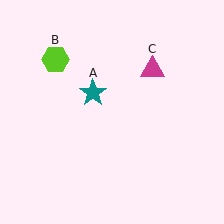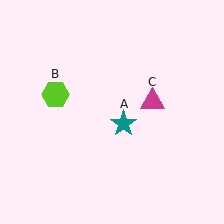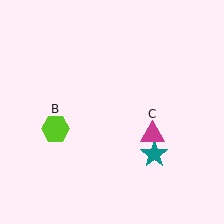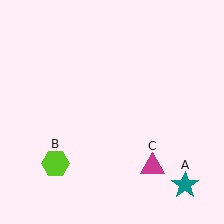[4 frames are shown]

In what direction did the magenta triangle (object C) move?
The magenta triangle (object C) moved down.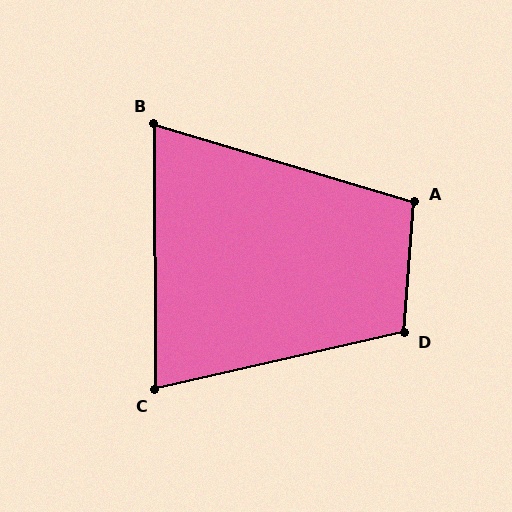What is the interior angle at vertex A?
Approximately 102 degrees (obtuse).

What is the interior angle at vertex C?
Approximately 78 degrees (acute).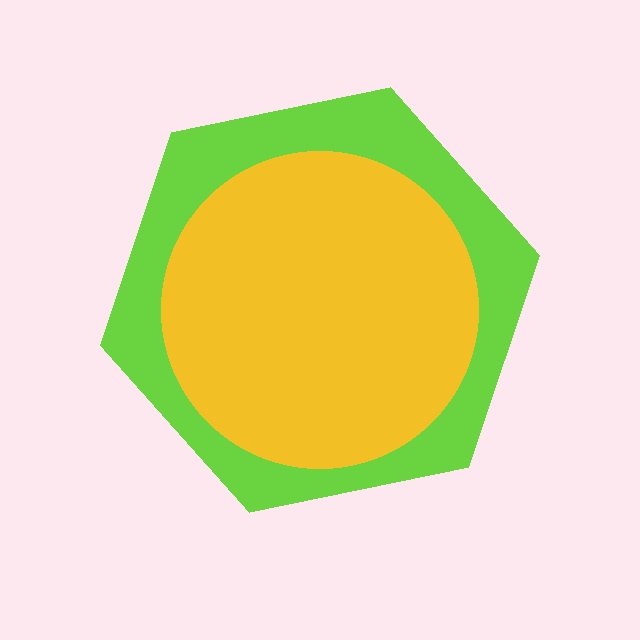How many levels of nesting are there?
2.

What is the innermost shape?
The yellow circle.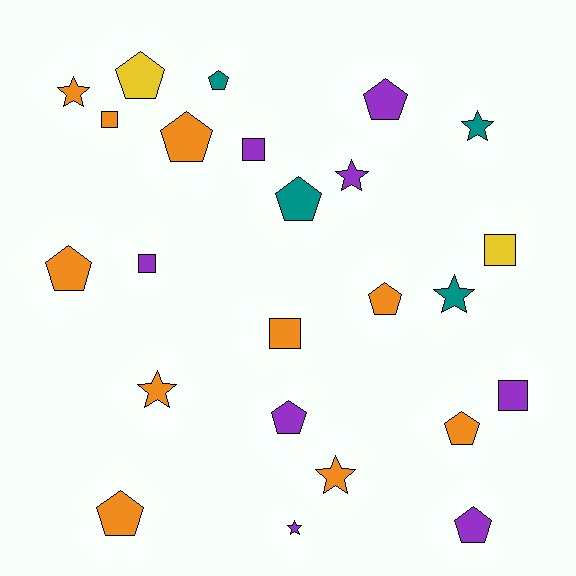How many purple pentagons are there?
There are 3 purple pentagons.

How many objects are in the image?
There are 24 objects.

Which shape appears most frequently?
Pentagon, with 11 objects.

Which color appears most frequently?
Orange, with 10 objects.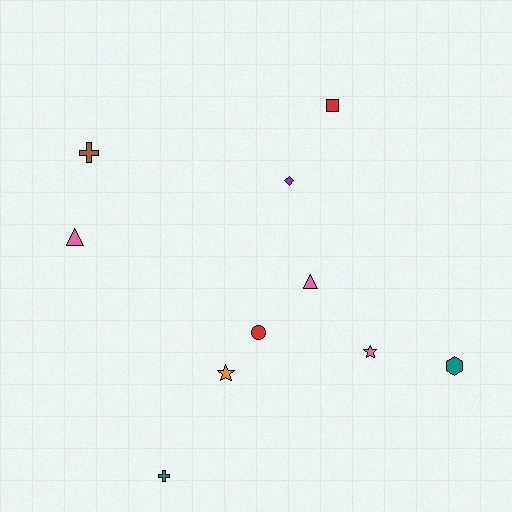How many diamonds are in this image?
There is 1 diamond.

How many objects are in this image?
There are 10 objects.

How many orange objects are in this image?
There is 1 orange object.